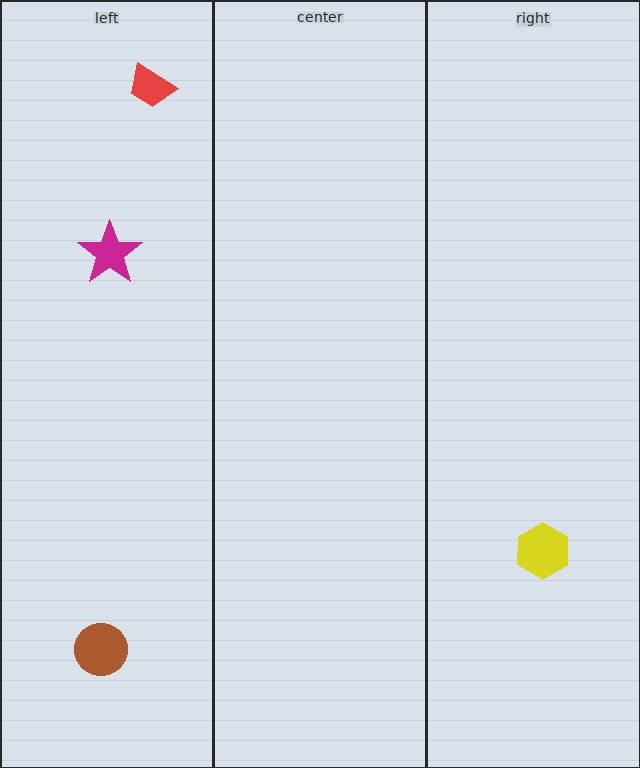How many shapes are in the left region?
3.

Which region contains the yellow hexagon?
The right region.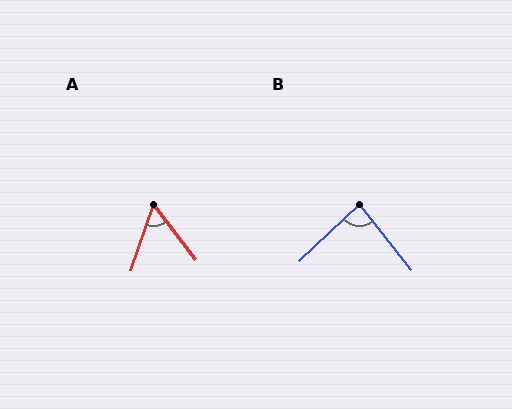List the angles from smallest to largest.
A (56°), B (85°).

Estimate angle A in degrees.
Approximately 56 degrees.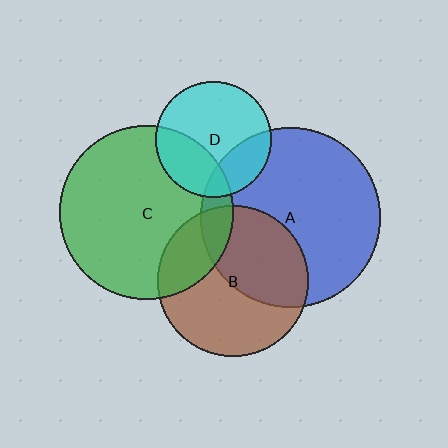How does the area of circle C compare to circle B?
Approximately 1.3 times.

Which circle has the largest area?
Circle A (blue).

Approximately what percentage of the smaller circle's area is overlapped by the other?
Approximately 30%.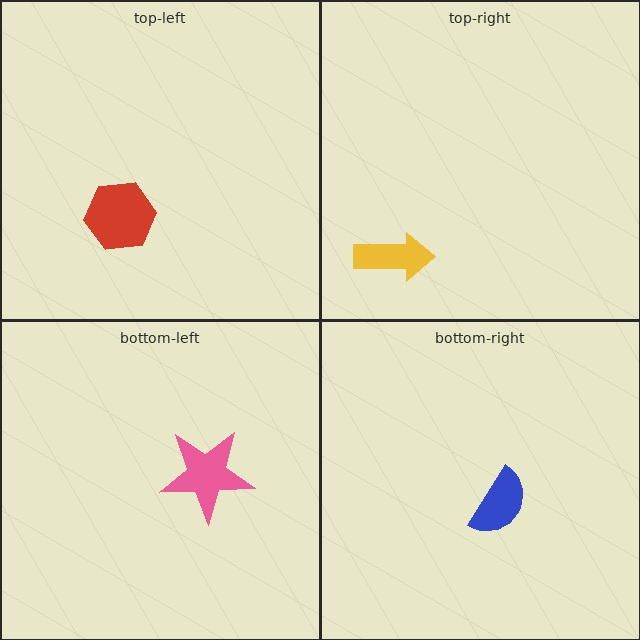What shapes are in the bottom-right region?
The blue semicircle.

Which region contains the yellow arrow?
The top-right region.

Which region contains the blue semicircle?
The bottom-right region.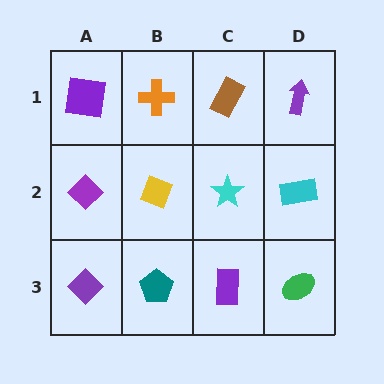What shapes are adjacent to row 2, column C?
A brown rectangle (row 1, column C), a purple rectangle (row 3, column C), a yellow diamond (row 2, column B), a cyan rectangle (row 2, column D).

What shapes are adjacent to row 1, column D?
A cyan rectangle (row 2, column D), a brown rectangle (row 1, column C).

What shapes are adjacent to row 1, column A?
A purple diamond (row 2, column A), an orange cross (row 1, column B).